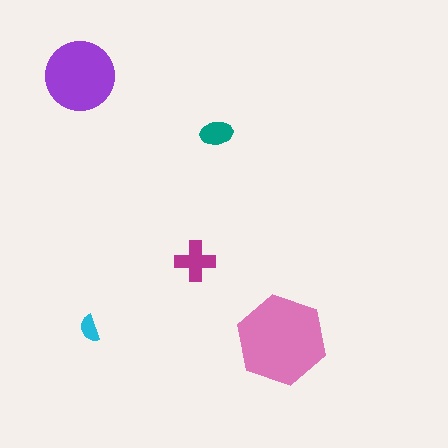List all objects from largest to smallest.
The pink hexagon, the purple circle, the magenta cross, the teal ellipse, the cyan semicircle.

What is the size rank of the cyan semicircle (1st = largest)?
5th.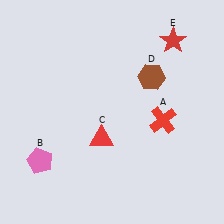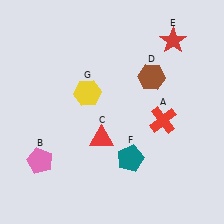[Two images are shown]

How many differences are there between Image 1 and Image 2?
There are 2 differences between the two images.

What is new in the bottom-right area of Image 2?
A teal pentagon (F) was added in the bottom-right area of Image 2.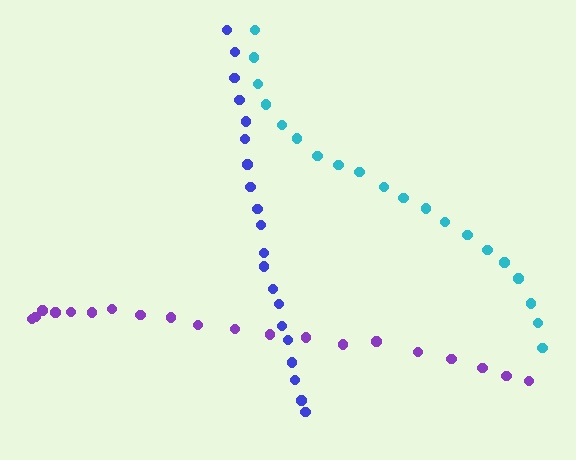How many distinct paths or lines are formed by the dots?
There are 3 distinct paths.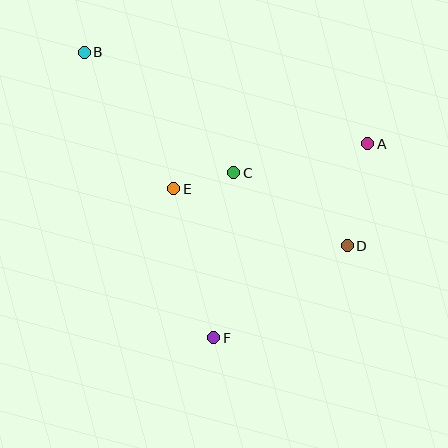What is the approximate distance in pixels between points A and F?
The distance between A and F is approximately 248 pixels.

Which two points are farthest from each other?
Points B and D are farthest from each other.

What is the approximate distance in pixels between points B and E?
The distance between B and E is approximately 164 pixels.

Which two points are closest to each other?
Points C and E are closest to each other.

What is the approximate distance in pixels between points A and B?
The distance between A and B is approximately 298 pixels.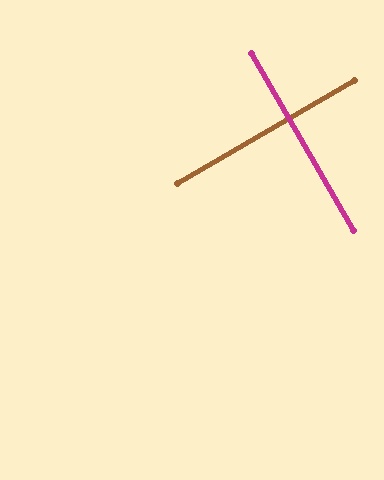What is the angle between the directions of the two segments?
Approximately 90 degrees.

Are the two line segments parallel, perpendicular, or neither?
Perpendicular — they meet at approximately 90°.